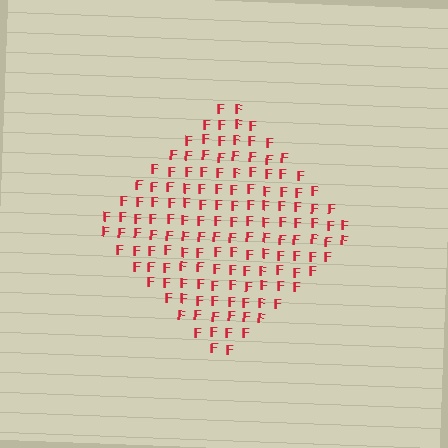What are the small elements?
The small elements are letter F's.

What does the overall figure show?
The overall figure shows a diamond.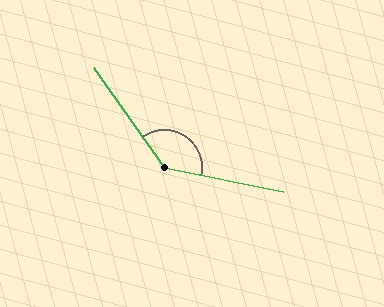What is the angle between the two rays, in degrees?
Approximately 137 degrees.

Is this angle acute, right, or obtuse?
It is obtuse.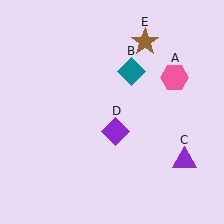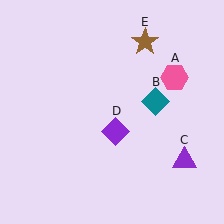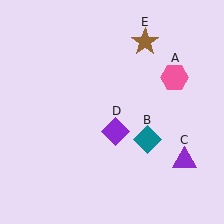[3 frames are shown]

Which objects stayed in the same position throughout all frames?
Pink hexagon (object A) and purple triangle (object C) and purple diamond (object D) and brown star (object E) remained stationary.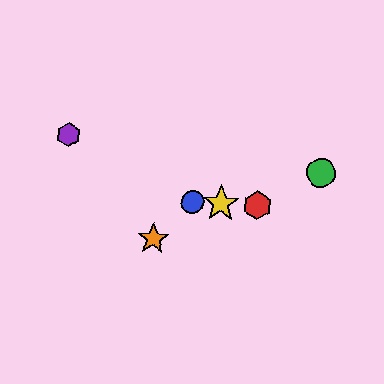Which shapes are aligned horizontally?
The red hexagon, the blue circle, the yellow star are aligned horizontally.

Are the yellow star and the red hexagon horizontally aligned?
Yes, both are at y≈204.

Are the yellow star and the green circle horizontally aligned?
No, the yellow star is at y≈204 and the green circle is at y≈173.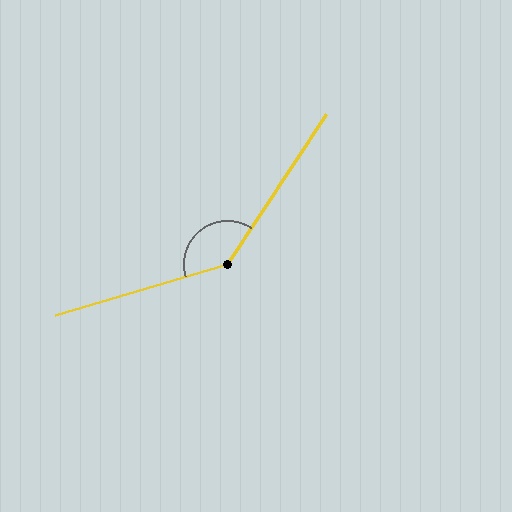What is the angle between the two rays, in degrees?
Approximately 140 degrees.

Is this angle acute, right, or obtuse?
It is obtuse.